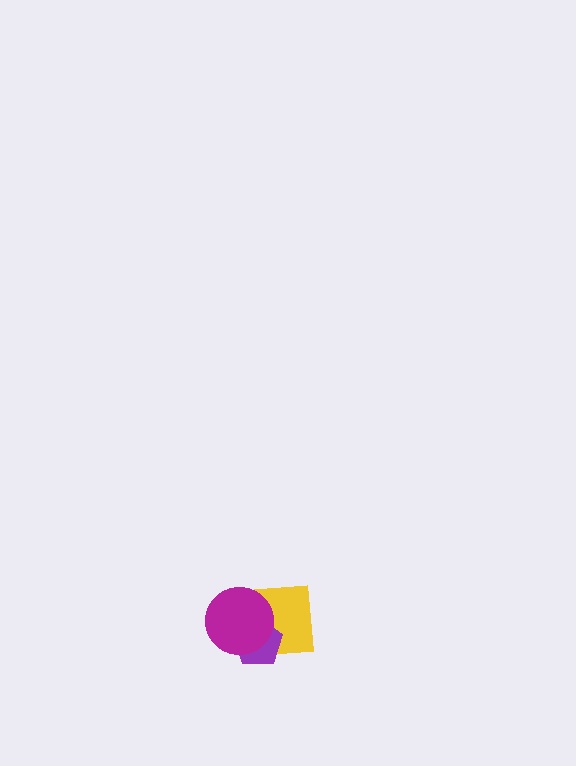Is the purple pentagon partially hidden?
Yes, it is partially covered by another shape.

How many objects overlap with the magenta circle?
2 objects overlap with the magenta circle.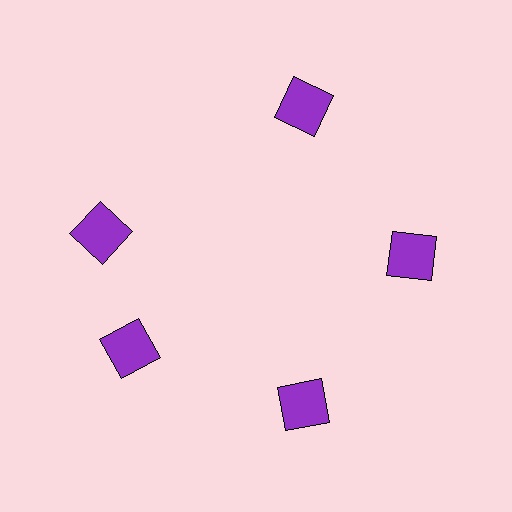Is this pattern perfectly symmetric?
No. The 5 purple squares are arranged in a ring, but one element near the 10 o'clock position is rotated out of alignment along the ring, breaking the 5-fold rotational symmetry.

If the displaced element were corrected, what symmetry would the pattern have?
It would have 5-fold rotational symmetry — the pattern would map onto itself every 72 degrees.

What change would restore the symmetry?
The symmetry would be restored by rotating it back into even spacing with its neighbors so that all 5 squares sit at equal angles and equal distance from the center.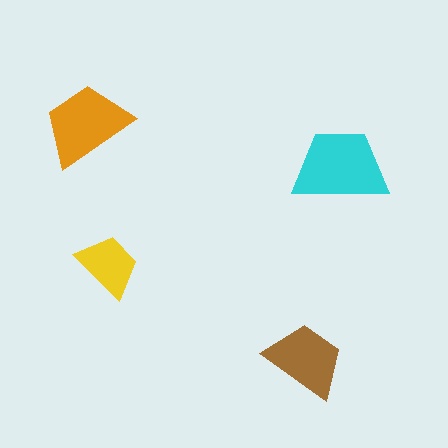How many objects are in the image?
There are 4 objects in the image.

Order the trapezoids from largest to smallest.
the cyan one, the orange one, the brown one, the yellow one.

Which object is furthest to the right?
The cyan trapezoid is rightmost.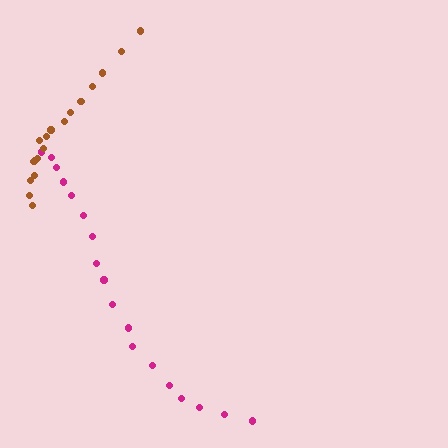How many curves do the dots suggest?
There are 2 distinct paths.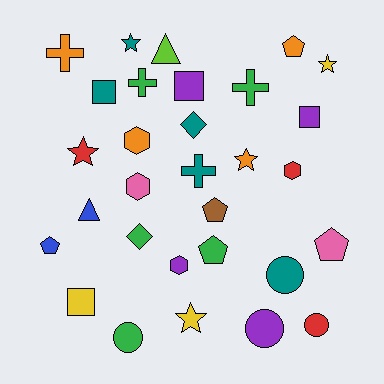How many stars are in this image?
There are 5 stars.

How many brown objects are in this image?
There is 1 brown object.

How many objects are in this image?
There are 30 objects.